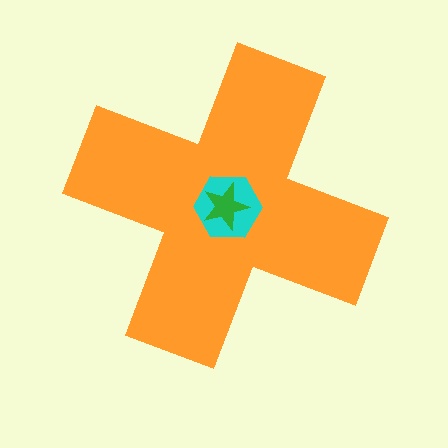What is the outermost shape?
The orange cross.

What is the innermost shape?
The green star.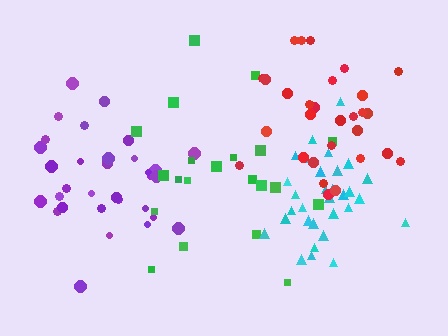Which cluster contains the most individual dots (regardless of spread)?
Purple (32).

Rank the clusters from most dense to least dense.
cyan, red, purple, green.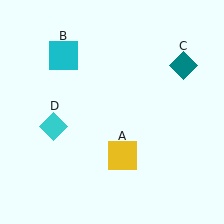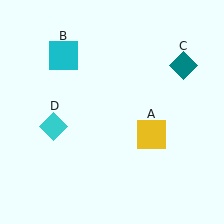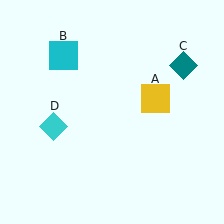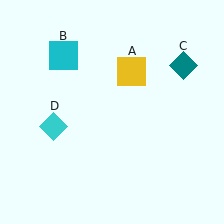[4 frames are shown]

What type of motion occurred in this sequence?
The yellow square (object A) rotated counterclockwise around the center of the scene.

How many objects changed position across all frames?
1 object changed position: yellow square (object A).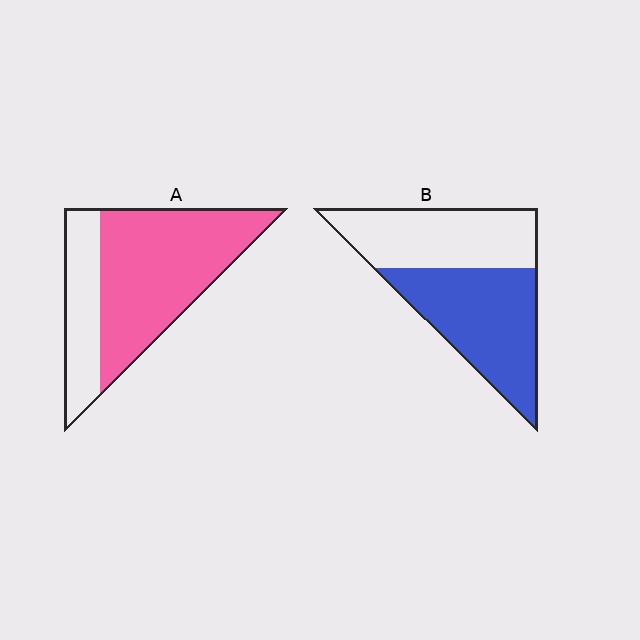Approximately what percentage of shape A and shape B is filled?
A is approximately 70% and B is approximately 55%.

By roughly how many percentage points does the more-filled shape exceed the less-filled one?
By roughly 15 percentage points (A over B).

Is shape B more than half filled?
Roughly half.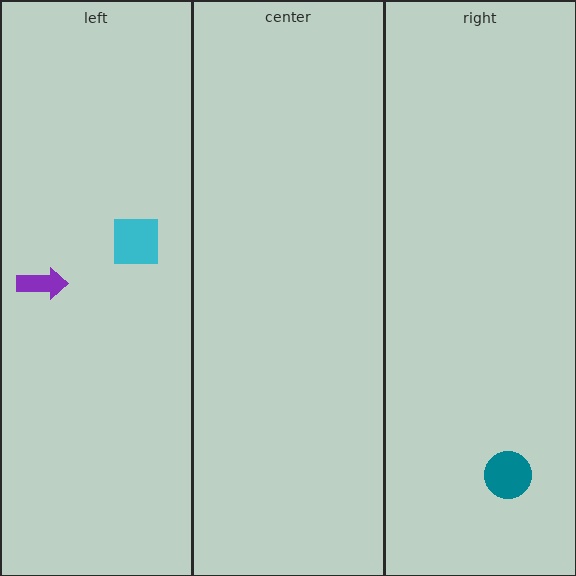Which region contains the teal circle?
The right region.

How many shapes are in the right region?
1.